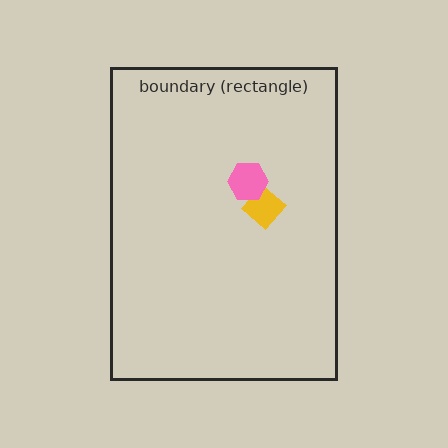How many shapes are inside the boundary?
2 inside, 0 outside.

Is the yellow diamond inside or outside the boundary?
Inside.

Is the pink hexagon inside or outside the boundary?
Inside.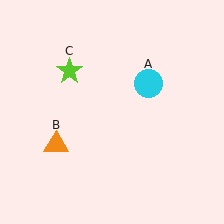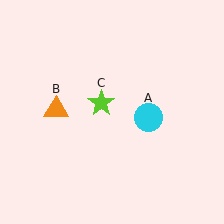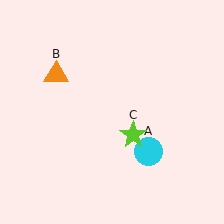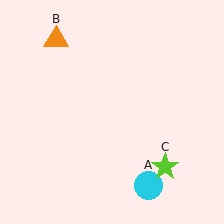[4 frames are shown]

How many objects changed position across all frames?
3 objects changed position: cyan circle (object A), orange triangle (object B), lime star (object C).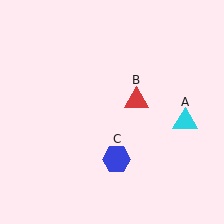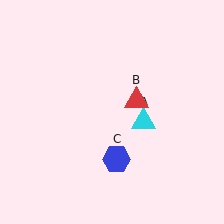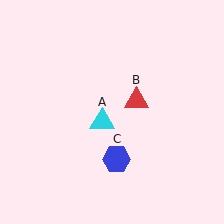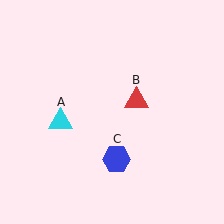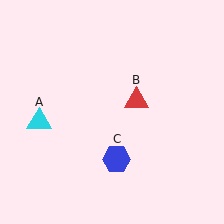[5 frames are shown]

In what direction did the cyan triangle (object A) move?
The cyan triangle (object A) moved left.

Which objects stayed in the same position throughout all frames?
Red triangle (object B) and blue hexagon (object C) remained stationary.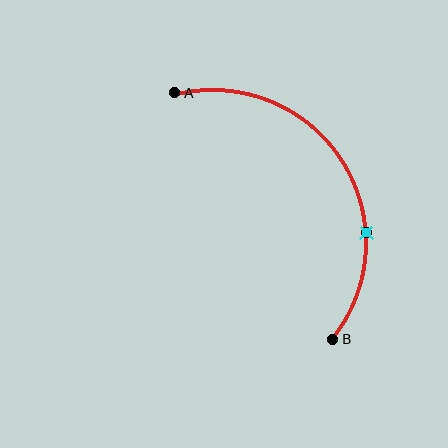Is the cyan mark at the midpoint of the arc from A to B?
No. The cyan mark lies on the arc but is closer to endpoint B. The arc midpoint would be at the point on the curve equidistant along the arc from both A and B.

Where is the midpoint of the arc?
The arc midpoint is the point on the curve farthest from the straight line joining A and B. It sits to the right of that line.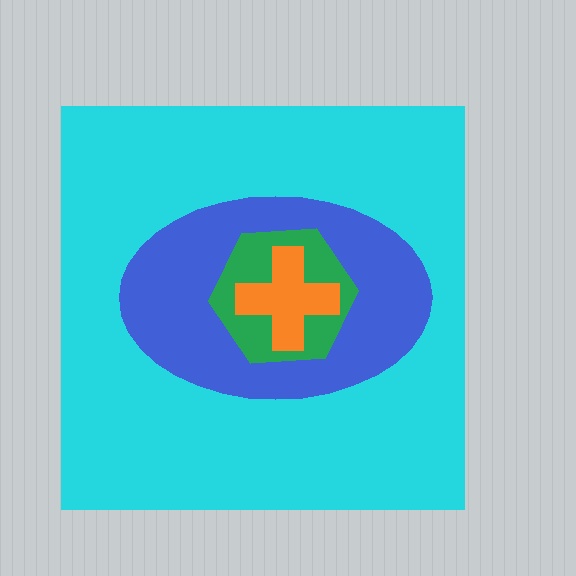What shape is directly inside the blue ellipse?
The green hexagon.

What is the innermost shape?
The orange cross.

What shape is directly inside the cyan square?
The blue ellipse.